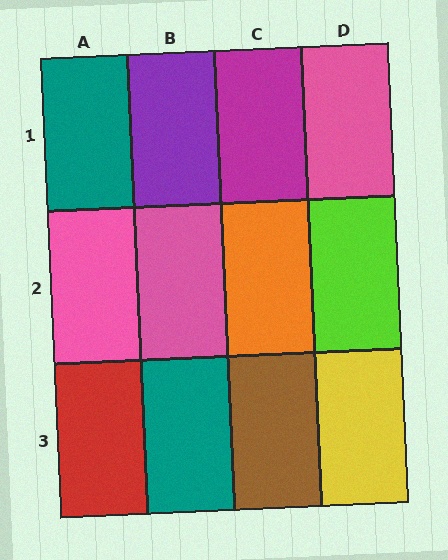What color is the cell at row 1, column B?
Purple.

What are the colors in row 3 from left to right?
Red, teal, brown, yellow.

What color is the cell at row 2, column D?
Lime.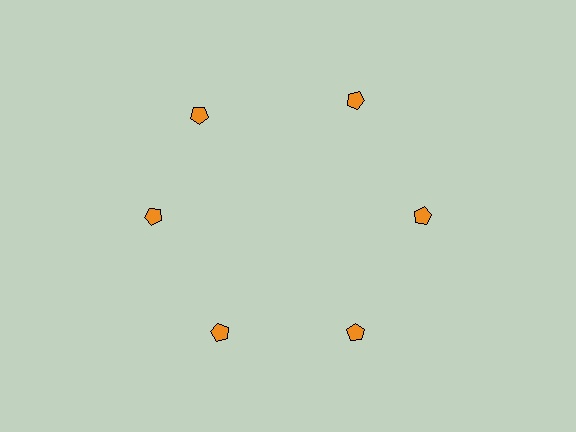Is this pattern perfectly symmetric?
No. The 6 orange pentagons are arranged in a ring, but one element near the 11 o'clock position is rotated out of alignment along the ring, breaking the 6-fold rotational symmetry.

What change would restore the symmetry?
The symmetry would be restored by rotating it back into even spacing with its neighbors so that all 6 pentagons sit at equal angles and equal distance from the center.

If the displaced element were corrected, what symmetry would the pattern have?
It would have 6-fold rotational symmetry — the pattern would map onto itself every 60 degrees.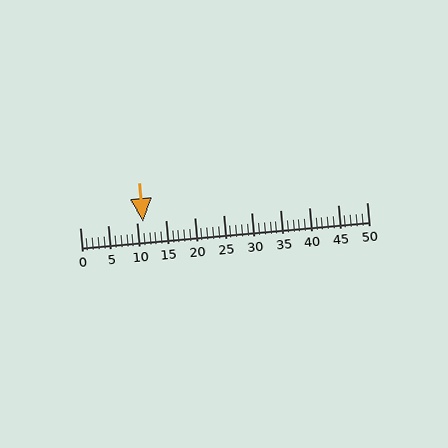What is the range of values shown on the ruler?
The ruler shows values from 0 to 50.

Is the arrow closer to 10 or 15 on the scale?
The arrow is closer to 10.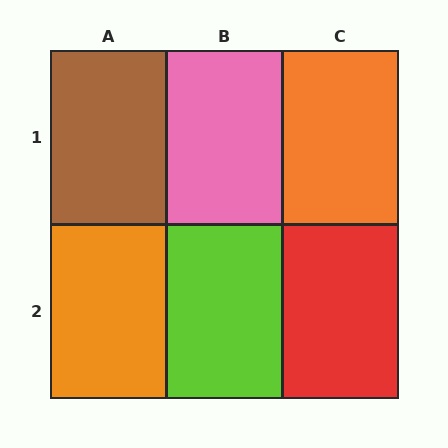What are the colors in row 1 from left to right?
Brown, pink, orange.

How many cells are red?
1 cell is red.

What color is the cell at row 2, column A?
Orange.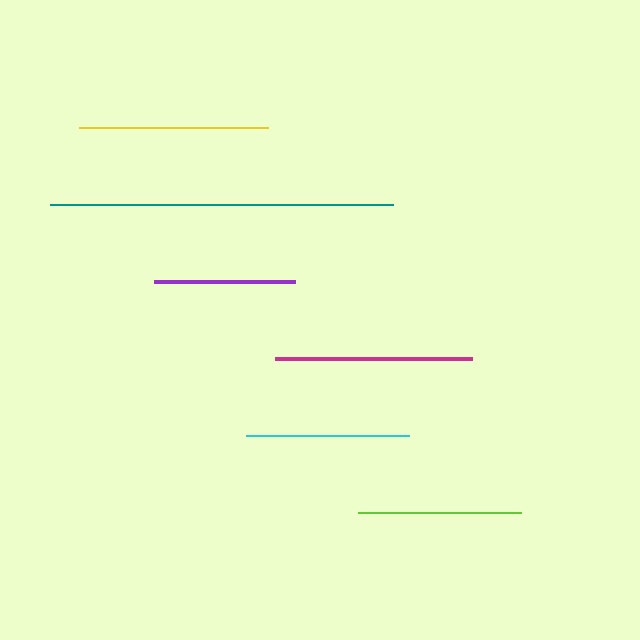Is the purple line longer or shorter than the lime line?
The lime line is longer than the purple line.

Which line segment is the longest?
The teal line is the longest at approximately 343 pixels.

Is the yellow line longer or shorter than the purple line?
The yellow line is longer than the purple line.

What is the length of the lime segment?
The lime segment is approximately 163 pixels long.